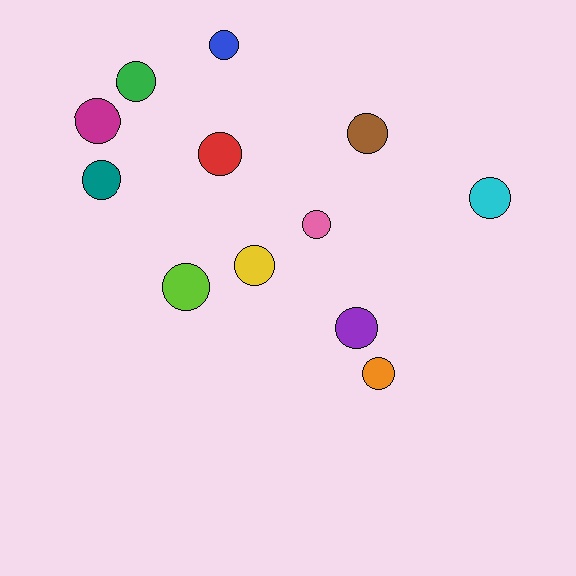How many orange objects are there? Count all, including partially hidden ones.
There is 1 orange object.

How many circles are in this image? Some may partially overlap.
There are 12 circles.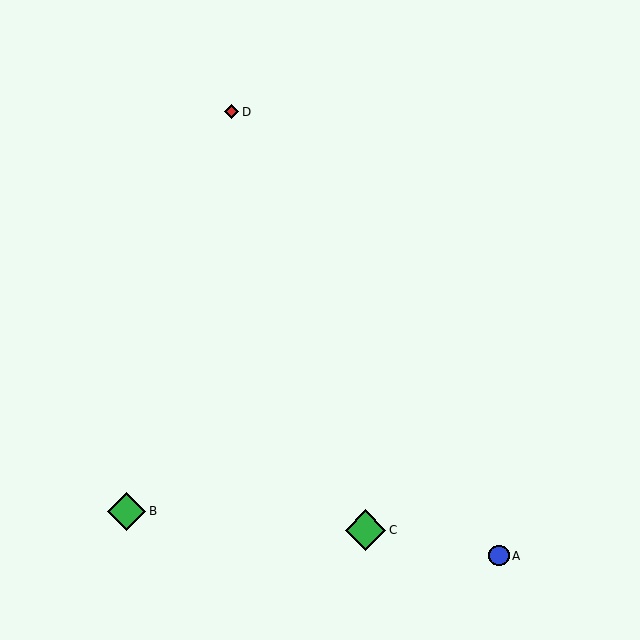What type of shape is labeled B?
Shape B is a green diamond.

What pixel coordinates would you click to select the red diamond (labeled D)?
Click at (232, 112) to select the red diamond D.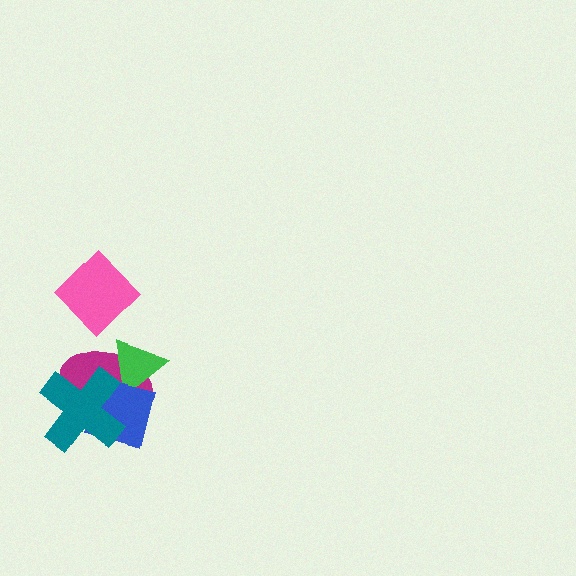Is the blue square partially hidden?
Yes, it is partially covered by another shape.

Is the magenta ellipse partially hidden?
Yes, it is partially covered by another shape.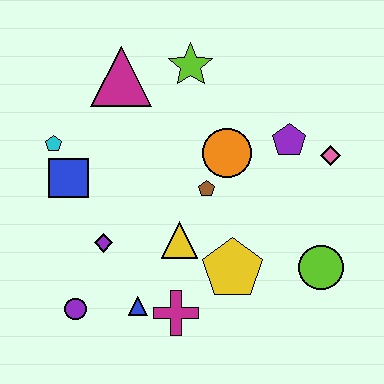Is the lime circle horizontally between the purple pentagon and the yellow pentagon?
No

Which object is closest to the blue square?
The cyan pentagon is closest to the blue square.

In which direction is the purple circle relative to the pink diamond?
The purple circle is to the left of the pink diamond.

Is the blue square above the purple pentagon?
No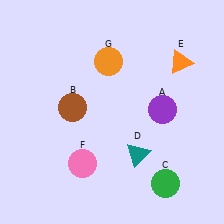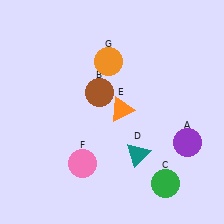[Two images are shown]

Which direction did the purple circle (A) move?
The purple circle (A) moved down.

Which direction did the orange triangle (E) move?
The orange triangle (E) moved left.